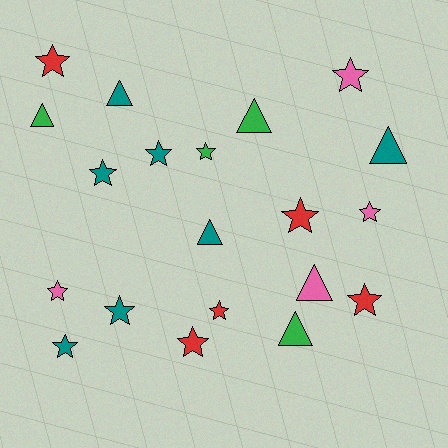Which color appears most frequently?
Teal, with 7 objects.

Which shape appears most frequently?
Star, with 13 objects.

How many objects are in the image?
There are 20 objects.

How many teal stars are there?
There are 4 teal stars.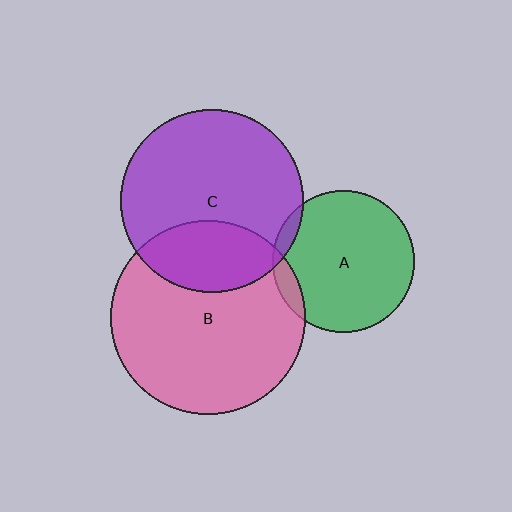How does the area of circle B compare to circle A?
Approximately 1.9 times.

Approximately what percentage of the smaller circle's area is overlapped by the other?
Approximately 30%.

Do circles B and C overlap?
Yes.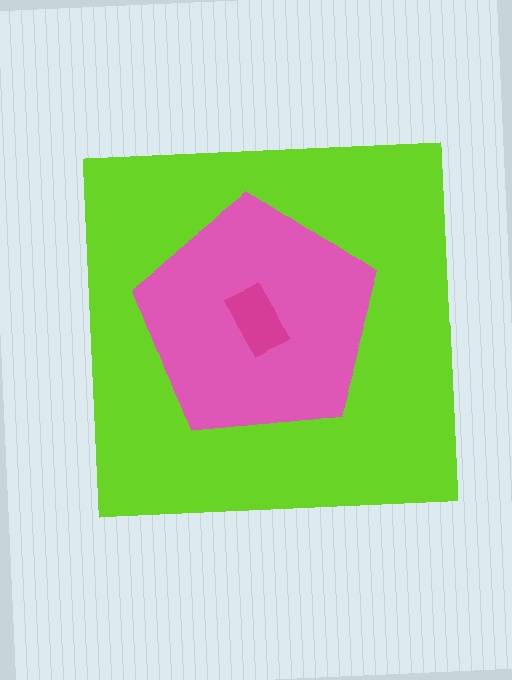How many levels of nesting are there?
3.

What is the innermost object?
The magenta rectangle.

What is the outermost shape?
The lime square.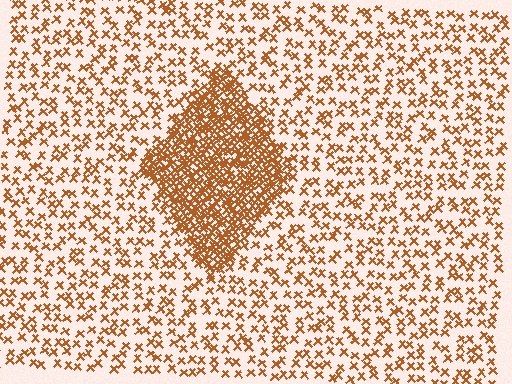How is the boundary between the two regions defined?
The boundary is defined by a change in element density (approximately 3.1x ratio). All elements are the same color, size, and shape.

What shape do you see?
I see a diamond.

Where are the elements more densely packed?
The elements are more densely packed inside the diamond boundary.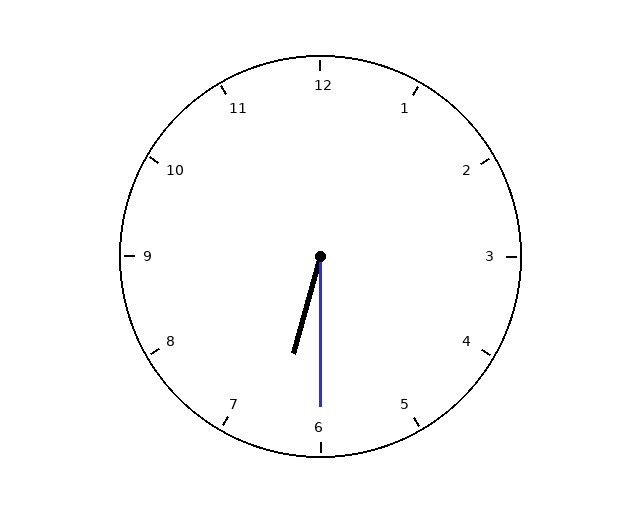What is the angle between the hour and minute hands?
Approximately 15 degrees.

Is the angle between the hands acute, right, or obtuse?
It is acute.